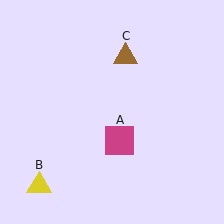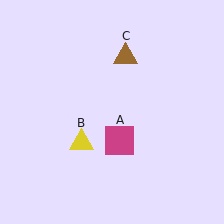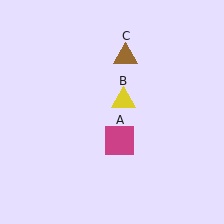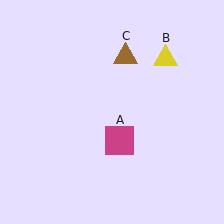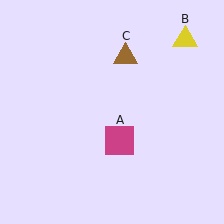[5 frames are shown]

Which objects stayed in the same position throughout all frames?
Magenta square (object A) and brown triangle (object C) remained stationary.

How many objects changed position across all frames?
1 object changed position: yellow triangle (object B).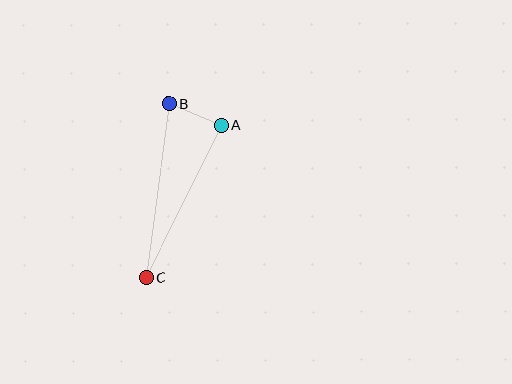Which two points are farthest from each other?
Points B and C are farthest from each other.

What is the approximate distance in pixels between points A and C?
The distance between A and C is approximately 169 pixels.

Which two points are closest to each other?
Points A and B are closest to each other.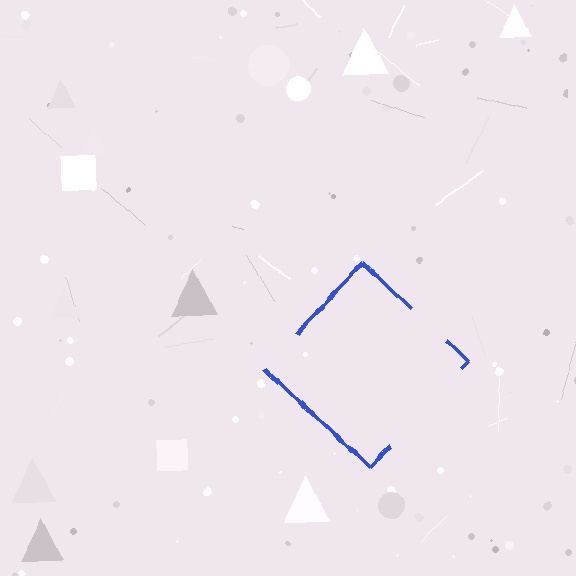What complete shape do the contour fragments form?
The contour fragments form a diamond.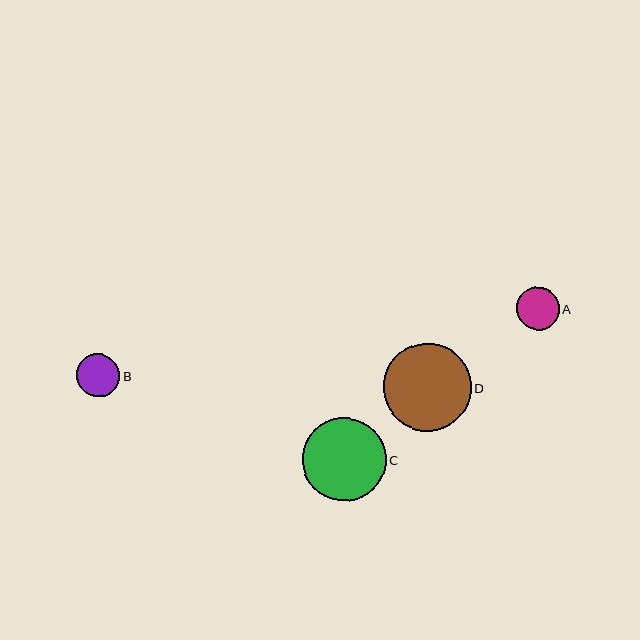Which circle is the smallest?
Circle A is the smallest with a size of approximately 42 pixels.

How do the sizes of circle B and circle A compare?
Circle B and circle A are approximately the same size.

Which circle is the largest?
Circle D is the largest with a size of approximately 88 pixels.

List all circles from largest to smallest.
From largest to smallest: D, C, B, A.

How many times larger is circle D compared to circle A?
Circle D is approximately 2.1 times the size of circle A.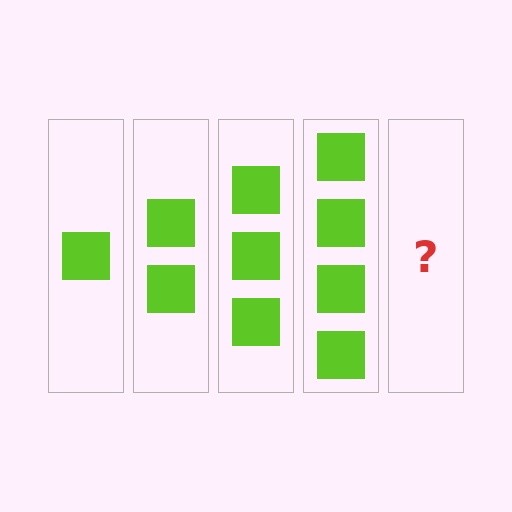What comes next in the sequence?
The next element should be 5 squares.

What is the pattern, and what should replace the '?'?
The pattern is that each step adds one more square. The '?' should be 5 squares.